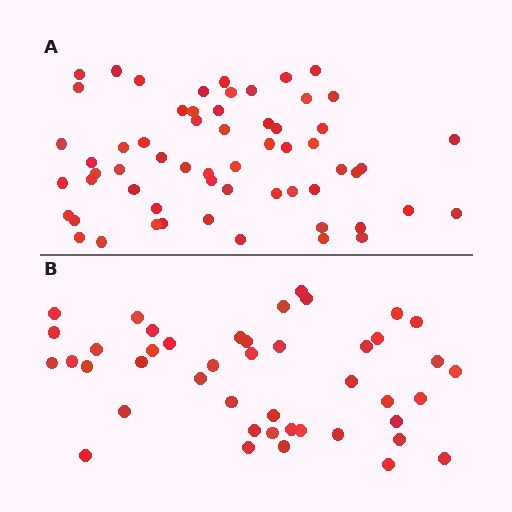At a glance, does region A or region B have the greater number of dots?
Region A (the top region) has more dots.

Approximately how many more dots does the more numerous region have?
Region A has approximately 15 more dots than region B.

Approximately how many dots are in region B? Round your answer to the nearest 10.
About 40 dots. (The exact count is 44, which rounds to 40.)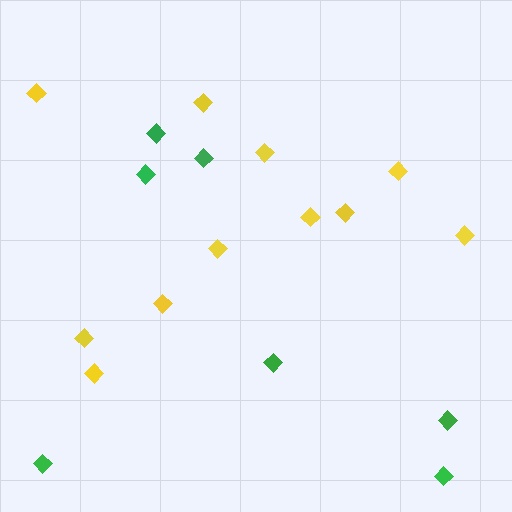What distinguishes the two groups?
There are 2 groups: one group of green diamonds (7) and one group of yellow diamonds (11).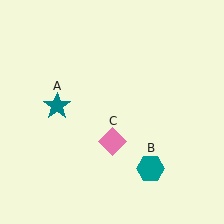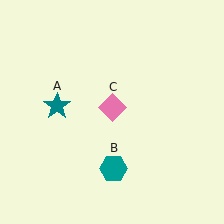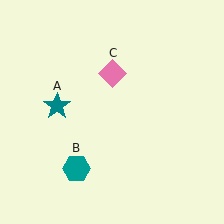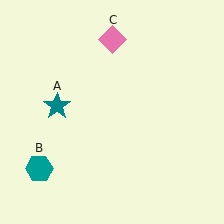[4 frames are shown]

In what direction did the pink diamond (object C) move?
The pink diamond (object C) moved up.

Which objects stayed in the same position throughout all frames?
Teal star (object A) remained stationary.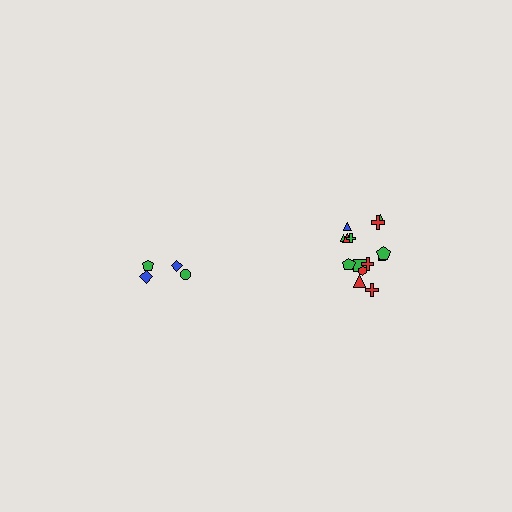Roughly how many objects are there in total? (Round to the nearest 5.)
Roughly 20 objects in total.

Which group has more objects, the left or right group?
The right group.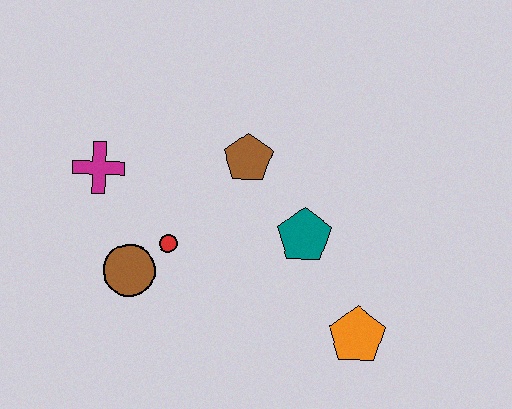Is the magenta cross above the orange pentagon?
Yes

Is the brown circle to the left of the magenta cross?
No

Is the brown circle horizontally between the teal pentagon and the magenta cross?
Yes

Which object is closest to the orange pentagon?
The teal pentagon is closest to the orange pentagon.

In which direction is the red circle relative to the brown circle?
The red circle is to the right of the brown circle.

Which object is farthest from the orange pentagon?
The magenta cross is farthest from the orange pentagon.